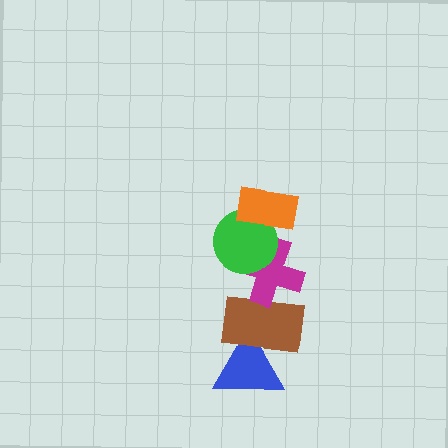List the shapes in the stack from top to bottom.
From top to bottom: the orange rectangle, the green circle, the magenta cross, the brown rectangle, the blue triangle.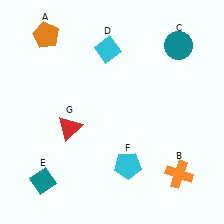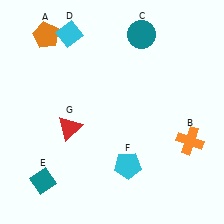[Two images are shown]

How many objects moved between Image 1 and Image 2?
3 objects moved between the two images.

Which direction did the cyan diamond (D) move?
The cyan diamond (D) moved left.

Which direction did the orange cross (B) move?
The orange cross (B) moved up.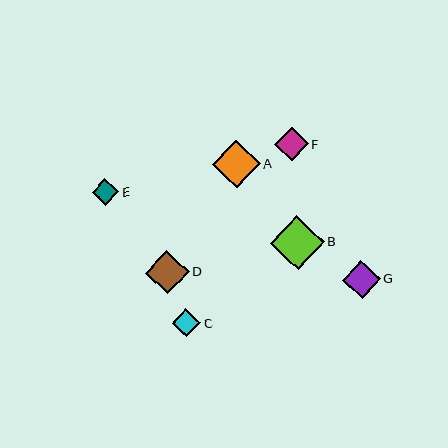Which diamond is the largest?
Diamond B is the largest with a size of approximately 54 pixels.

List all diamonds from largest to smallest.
From largest to smallest: B, A, D, G, F, C, E.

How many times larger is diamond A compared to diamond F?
Diamond A is approximately 1.4 times the size of diamond F.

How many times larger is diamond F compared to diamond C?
Diamond F is approximately 1.2 times the size of diamond C.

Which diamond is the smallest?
Diamond E is the smallest with a size of approximately 27 pixels.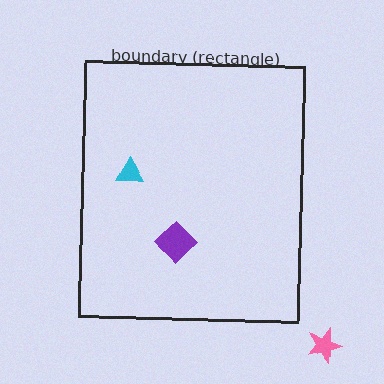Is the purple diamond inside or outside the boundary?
Inside.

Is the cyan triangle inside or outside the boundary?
Inside.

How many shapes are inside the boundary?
2 inside, 1 outside.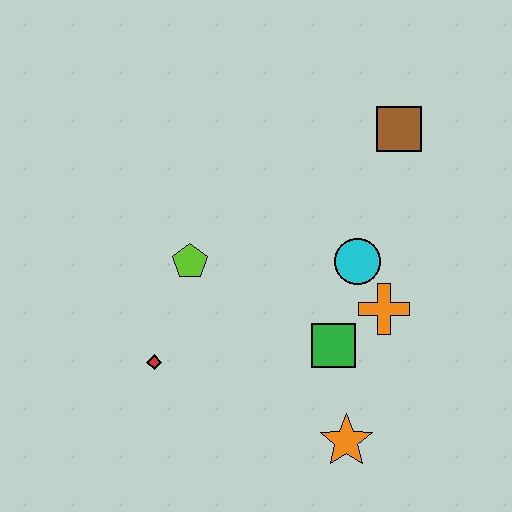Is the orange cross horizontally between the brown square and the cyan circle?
Yes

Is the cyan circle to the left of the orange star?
No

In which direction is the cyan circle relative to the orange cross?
The cyan circle is above the orange cross.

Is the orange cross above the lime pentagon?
No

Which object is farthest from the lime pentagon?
The brown square is farthest from the lime pentagon.